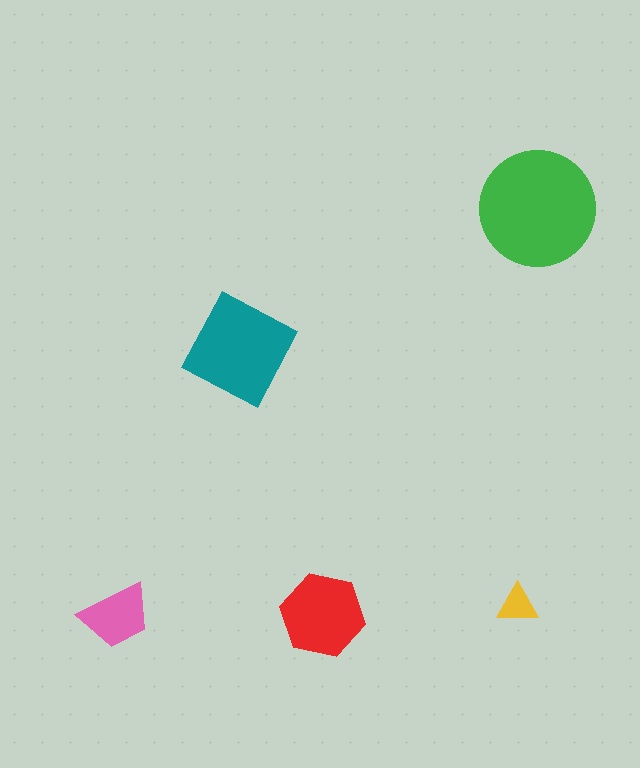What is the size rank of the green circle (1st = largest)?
1st.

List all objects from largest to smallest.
The green circle, the teal diamond, the red hexagon, the pink trapezoid, the yellow triangle.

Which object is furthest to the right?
The green circle is rightmost.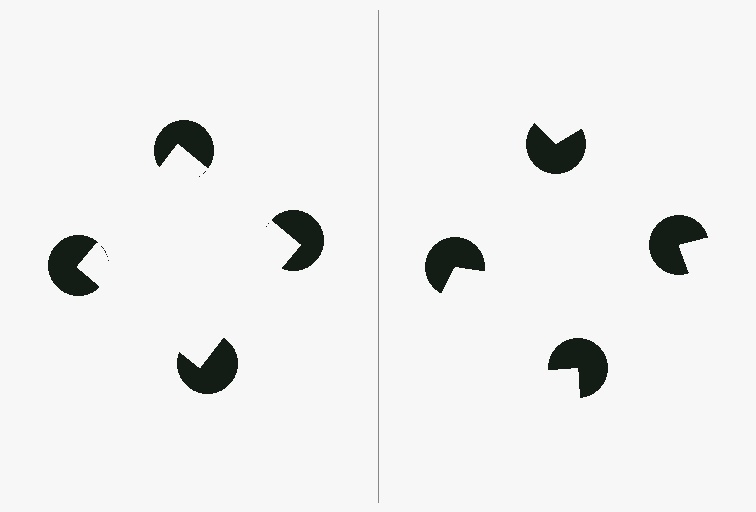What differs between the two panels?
The pac-man discs are positioned identically on both sides; only the wedge orientations differ. On the left they align to a square; on the right they are misaligned.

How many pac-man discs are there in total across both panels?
8 — 4 on each side.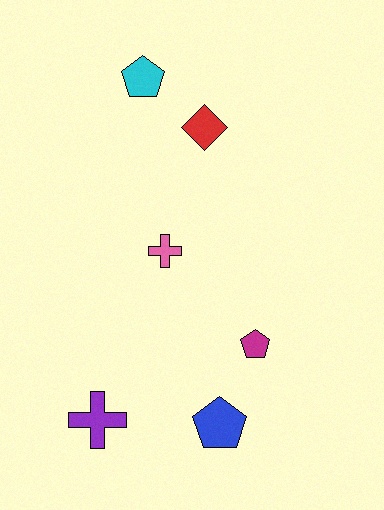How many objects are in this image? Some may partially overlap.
There are 6 objects.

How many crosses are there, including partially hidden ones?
There are 2 crosses.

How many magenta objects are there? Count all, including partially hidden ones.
There is 1 magenta object.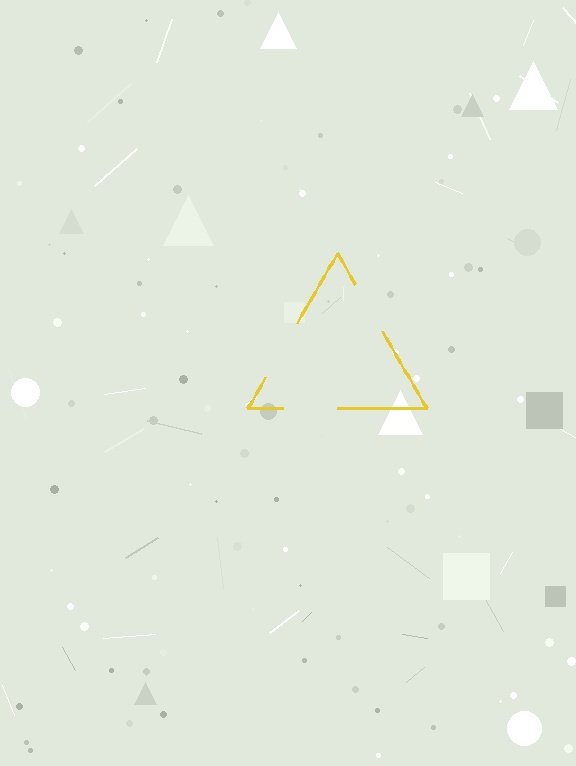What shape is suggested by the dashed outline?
The dashed outline suggests a triangle.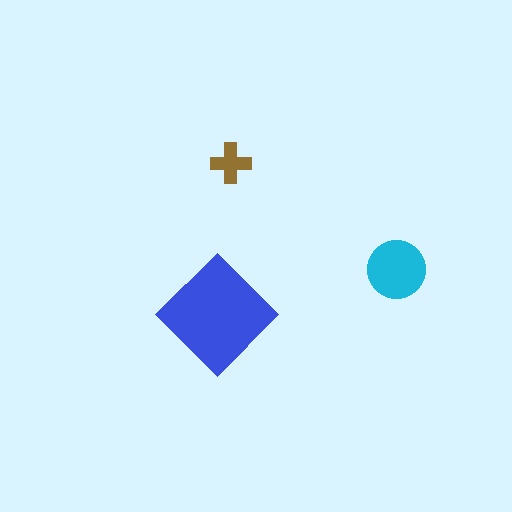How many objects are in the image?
There are 3 objects in the image.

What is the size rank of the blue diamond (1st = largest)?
1st.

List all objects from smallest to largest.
The brown cross, the cyan circle, the blue diamond.